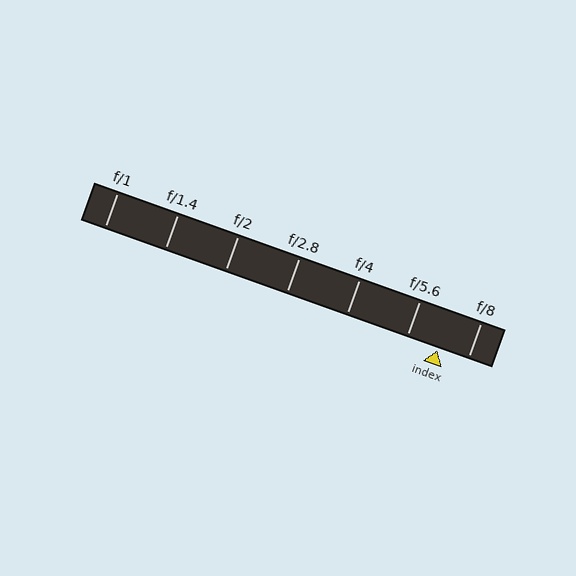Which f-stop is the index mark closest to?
The index mark is closest to f/8.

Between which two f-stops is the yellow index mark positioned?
The index mark is between f/5.6 and f/8.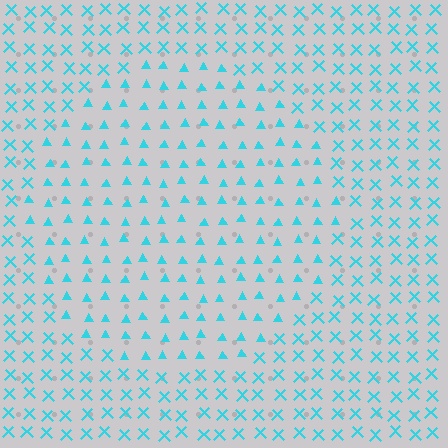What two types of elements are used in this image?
The image uses triangles inside the circle region and X marks outside it.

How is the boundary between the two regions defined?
The boundary is defined by a change in element shape: triangles inside vs. X marks outside. All elements share the same color and spacing.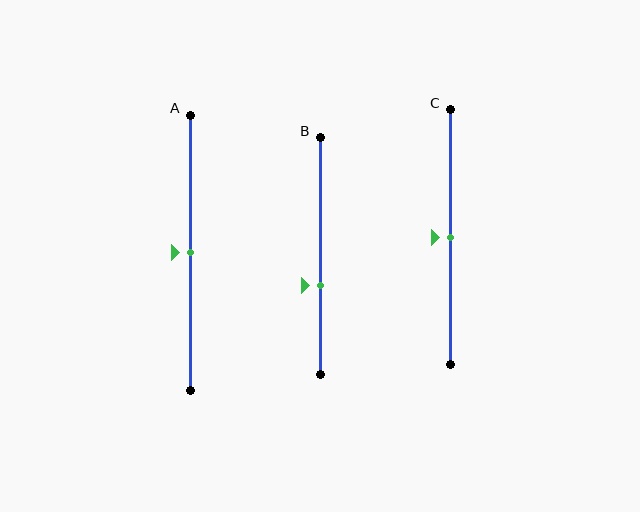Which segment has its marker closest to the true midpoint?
Segment A has its marker closest to the true midpoint.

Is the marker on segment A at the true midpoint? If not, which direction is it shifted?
Yes, the marker on segment A is at the true midpoint.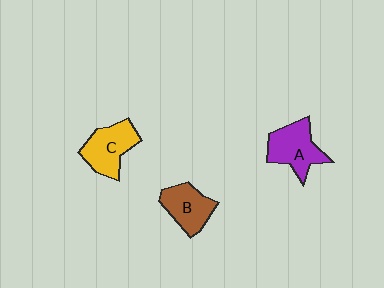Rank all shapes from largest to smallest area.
From largest to smallest: A (purple), C (yellow), B (brown).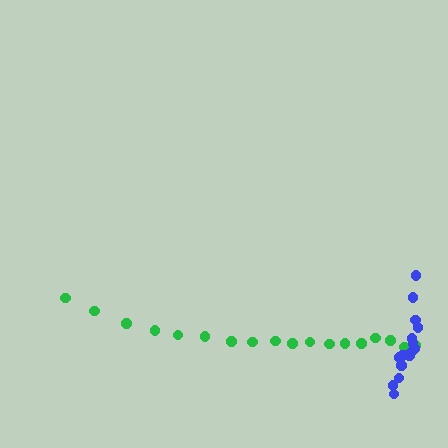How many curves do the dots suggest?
There are 2 distinct paths.